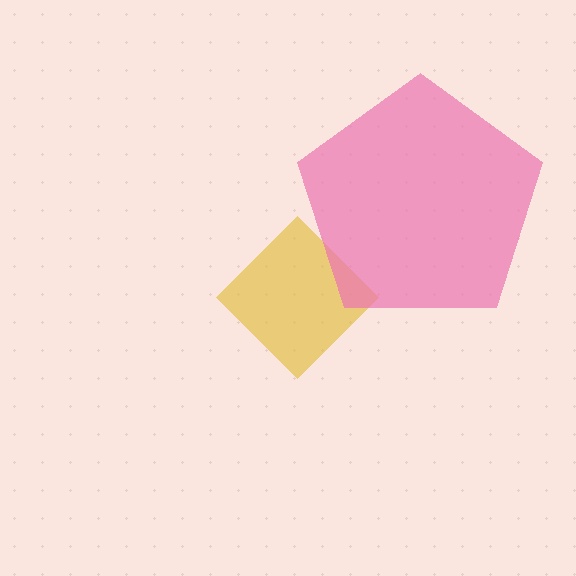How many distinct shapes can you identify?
There are 2 distinct shapes: a yellow diamond, a pink pentagon.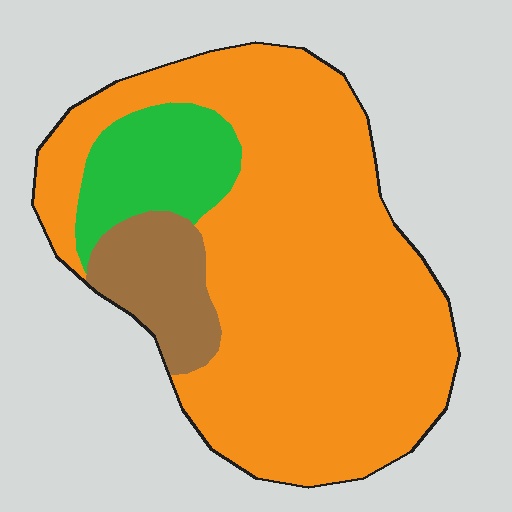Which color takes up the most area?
Orange, at roughly 75%.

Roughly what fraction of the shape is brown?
Brown takes up about one tenth (1/10) of the shape.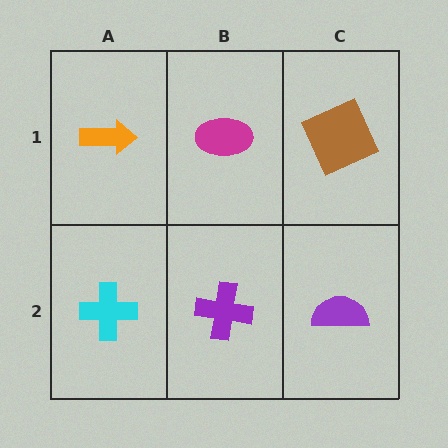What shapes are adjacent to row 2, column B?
A magenta ellipse (row 1, column B), a cyan cross (row 2, column A), a purple semicircle (row 2, column C).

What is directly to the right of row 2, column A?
A purple cross.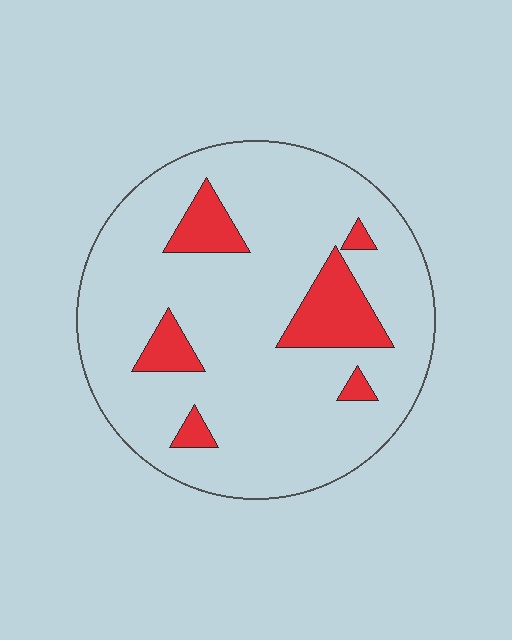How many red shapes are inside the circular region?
6.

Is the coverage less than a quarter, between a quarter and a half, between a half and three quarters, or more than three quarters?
Less than a quarter.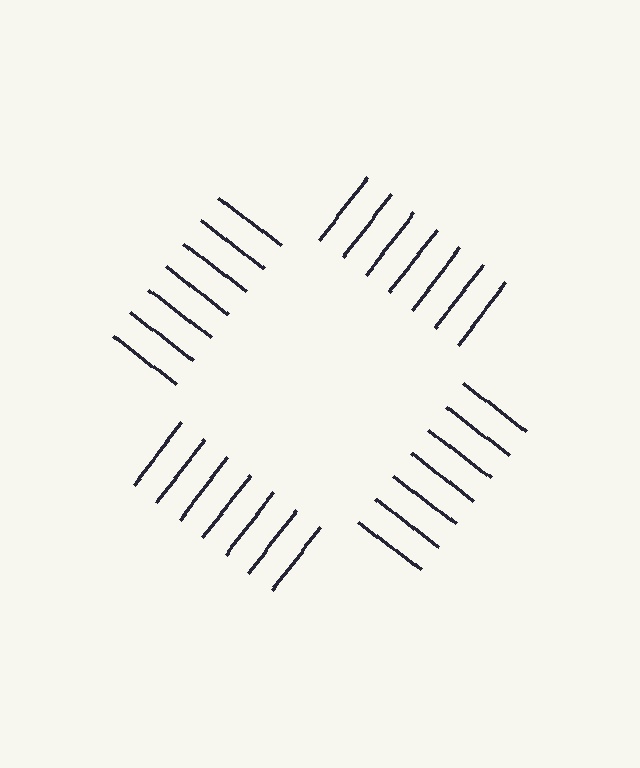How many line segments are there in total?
28 — 7 along each of the 4 edges.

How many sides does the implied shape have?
4 sides — the line-ends trace a square.